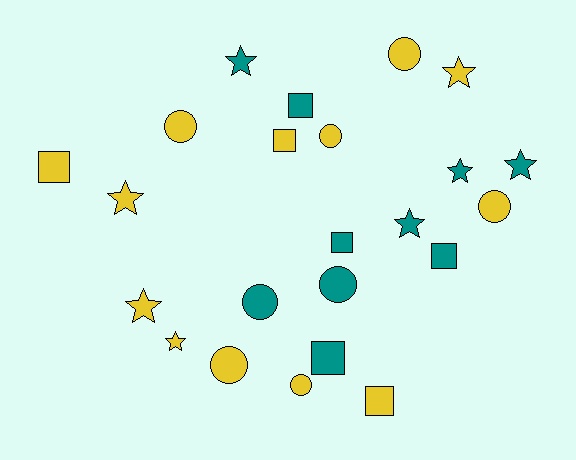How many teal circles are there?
There are 2 teal circles.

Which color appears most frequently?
Yellow, with 13 objects.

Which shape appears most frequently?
Circle, with 8 objects.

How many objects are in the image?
There are 23 objects.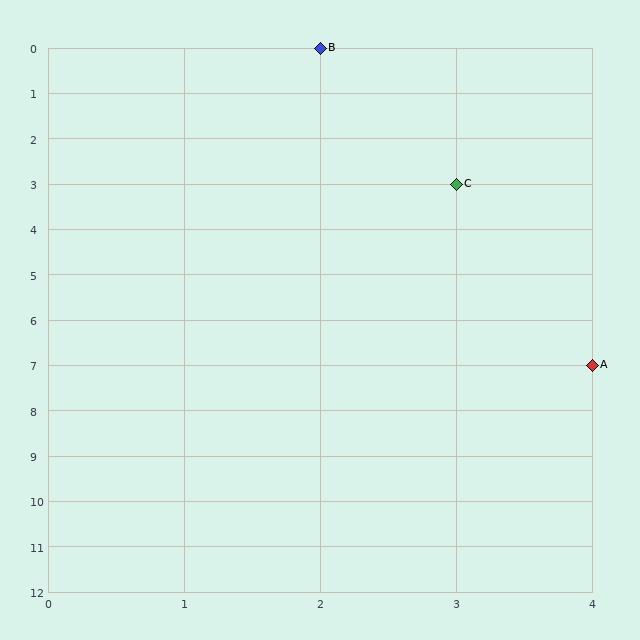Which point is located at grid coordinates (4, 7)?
Point A is at (4, 7).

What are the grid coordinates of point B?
Point B is at grid coordinates (2, 0).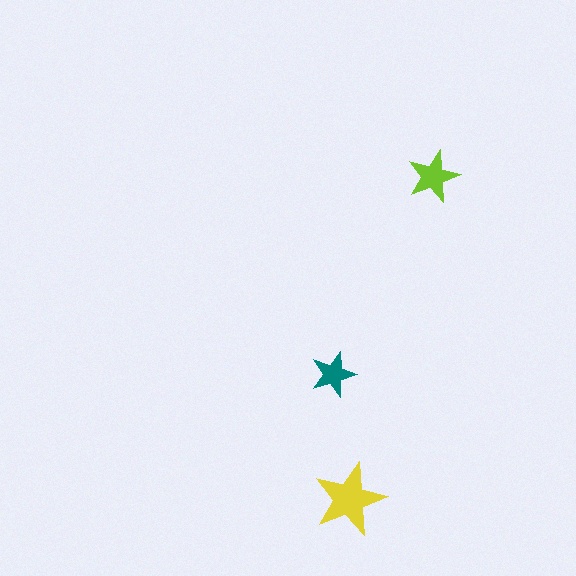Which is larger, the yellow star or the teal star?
The yellow one.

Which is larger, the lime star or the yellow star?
The yellow one.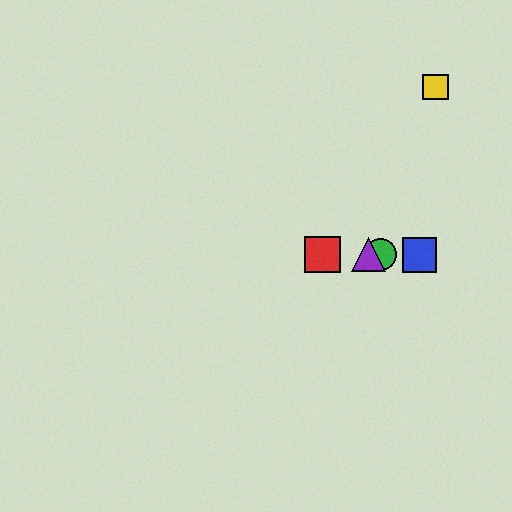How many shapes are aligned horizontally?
4 shapes (the red square, the blue square, the green circle, the purple triangle) are aligned horizontally.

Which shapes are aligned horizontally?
The red square, the blue square, the green circle, the purple triangle are aligned horizontally.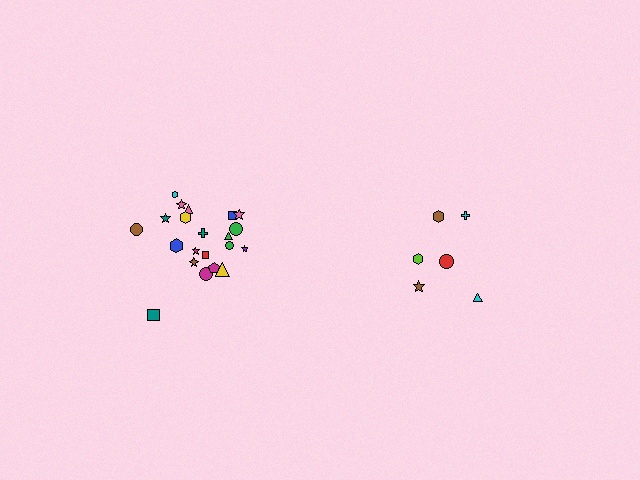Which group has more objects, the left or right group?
The left group.